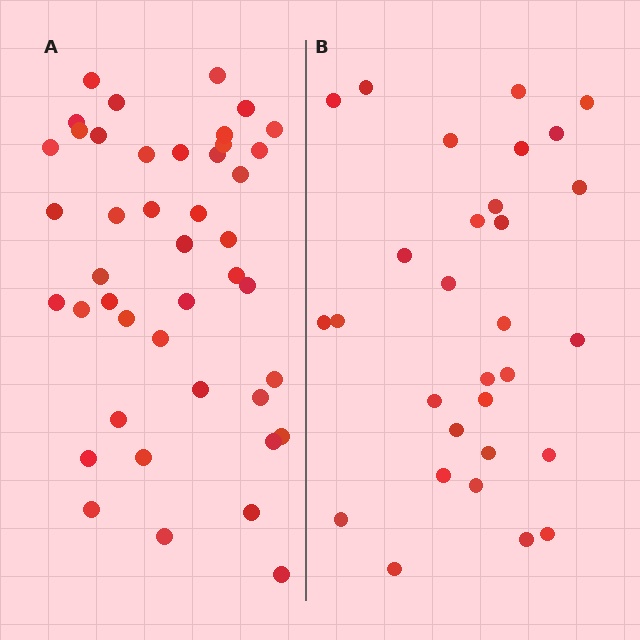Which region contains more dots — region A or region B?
Region A (the left region) has more dots.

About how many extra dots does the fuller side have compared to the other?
Region A has approximately 15 more dots than region B.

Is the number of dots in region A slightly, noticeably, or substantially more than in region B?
Region A has noticeably more, but not dramatically so. The ratio is roughly 1.4 to 1.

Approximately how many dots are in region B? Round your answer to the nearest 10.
About 30 dots.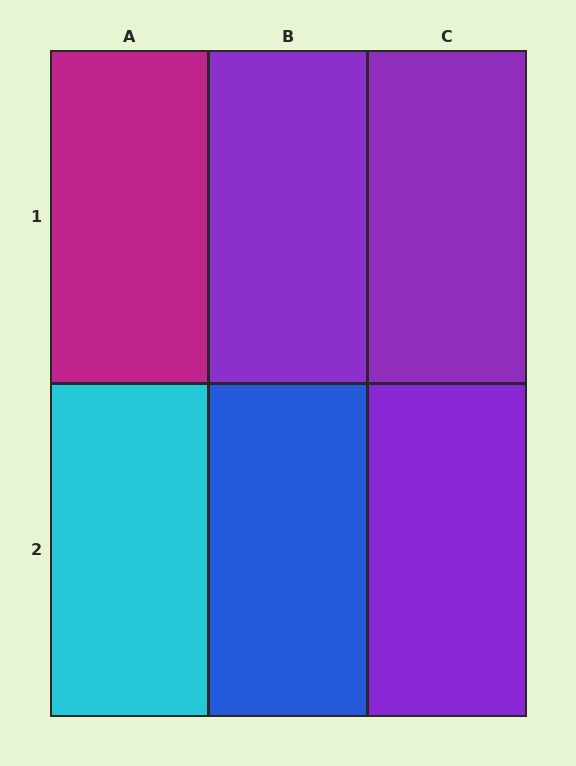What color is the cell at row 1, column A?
Magenta.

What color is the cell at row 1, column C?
Purple.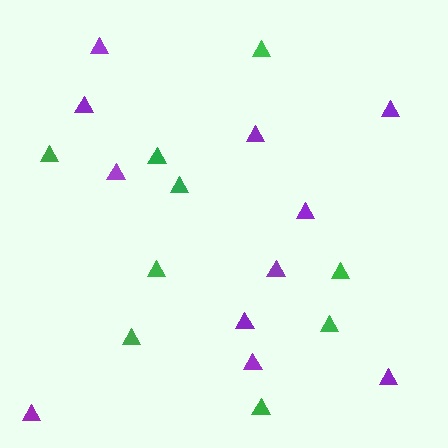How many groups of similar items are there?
There are 2 groups: one group of purple triangles (11) and one group of green triangles (9).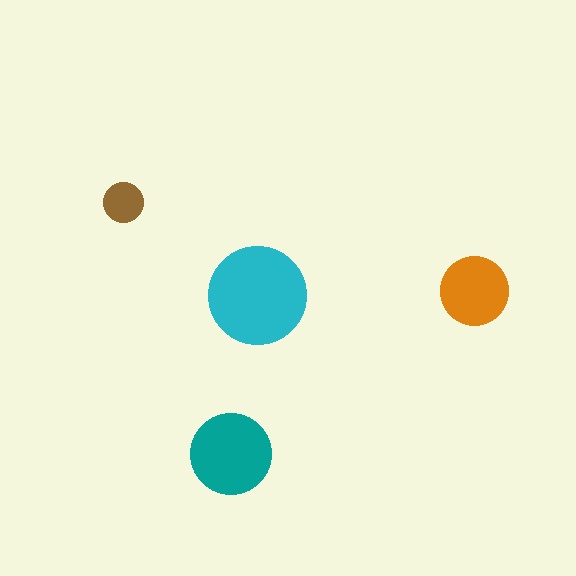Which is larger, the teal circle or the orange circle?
The teal one.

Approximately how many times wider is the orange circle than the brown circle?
About 1.5 times wider.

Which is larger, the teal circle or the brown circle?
The teal one.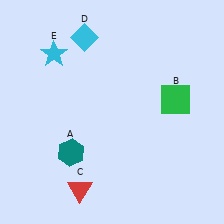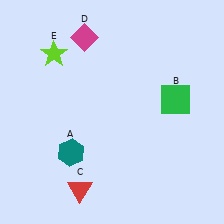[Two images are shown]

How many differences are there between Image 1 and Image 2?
There are 2 differences between the two images.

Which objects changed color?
D changed from cyan to magenta. E changed from cyan to lime.